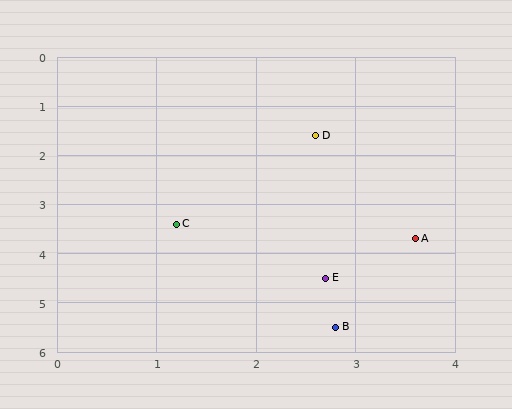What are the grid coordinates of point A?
Point A is at approximately (3.6, 3.7).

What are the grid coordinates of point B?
Point B is at approximately (2.8, 5.5).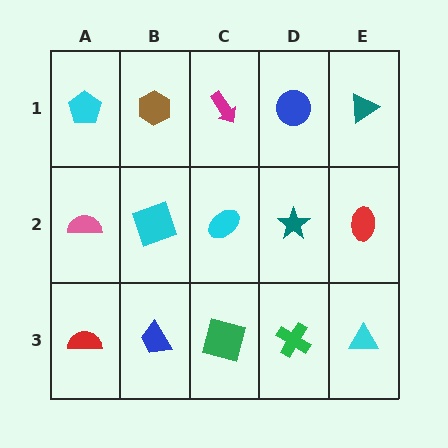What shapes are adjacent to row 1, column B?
A cyan square (row 2, column B), a cyan pentagon (row 1, column A), a magenta arrow (row 1, column C).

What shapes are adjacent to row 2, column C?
A magenta arrow (row 1, column C), a green square (row 3, column C), a cyan square (row 2, column B), a teal star (row 2, column D).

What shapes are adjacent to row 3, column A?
A pink semicircle (row 2, column A), a blue trapezoid (row 3, column B).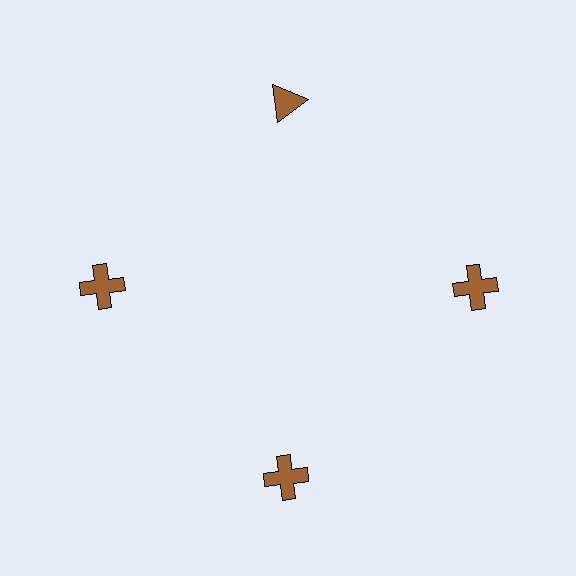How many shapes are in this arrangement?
There are 4 shapes arranged in a ring pattern.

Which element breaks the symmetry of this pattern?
The brown triangle at roughly the 12 o'clock position breaks the symmetry. All other shapes are brown crosses.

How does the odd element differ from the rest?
It has a different shape: triangle instead of cross.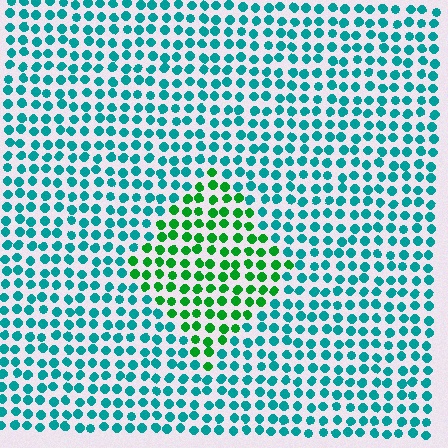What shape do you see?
I see a diamond.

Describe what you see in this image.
The image is filled with small teal elements in a uniform arrangement. A diamond-shaped region is visible where the elements are tinted to a slightly different hue, forming a subtle color boundary.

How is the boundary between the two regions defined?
The boundary is defined purely by a slight shift in hue (about 47 degrees). Spacing, size, and orientation are identical on both sides.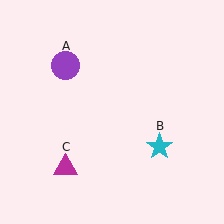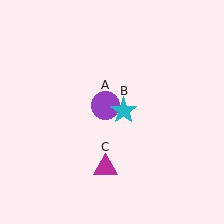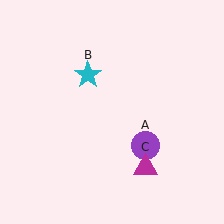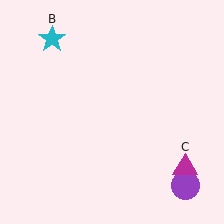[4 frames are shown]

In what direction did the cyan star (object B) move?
The cyan star (object B) moved up and to the left.